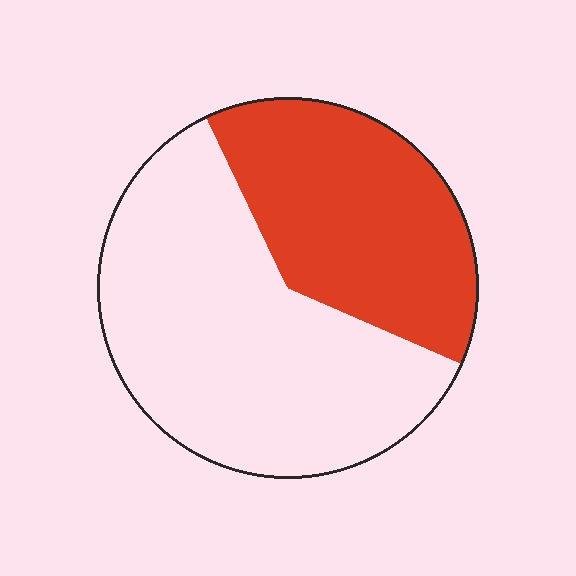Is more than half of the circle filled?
No.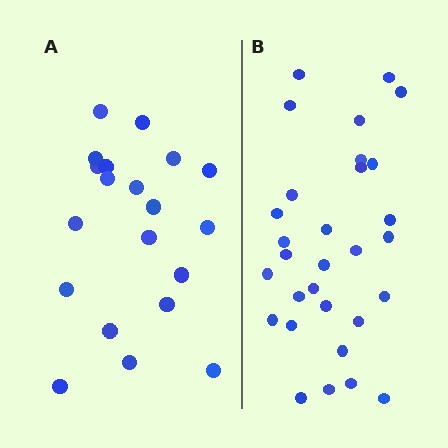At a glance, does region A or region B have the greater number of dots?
Region B (the right region) has more dots.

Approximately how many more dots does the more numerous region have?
Region B has roughly 10 or so more dots than region A.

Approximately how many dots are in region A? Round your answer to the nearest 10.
About 20 dots.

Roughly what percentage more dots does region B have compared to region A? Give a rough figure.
About 50% more.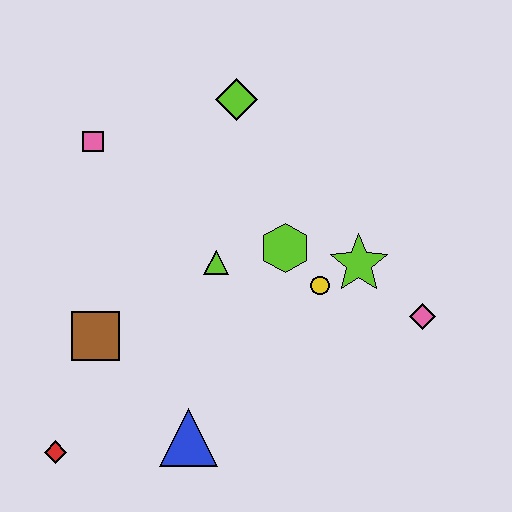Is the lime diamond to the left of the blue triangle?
No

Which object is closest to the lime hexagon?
The yellow circle is closest to the lime hexagon.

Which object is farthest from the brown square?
The pink diamond is farthest from the brown square.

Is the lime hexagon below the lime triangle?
No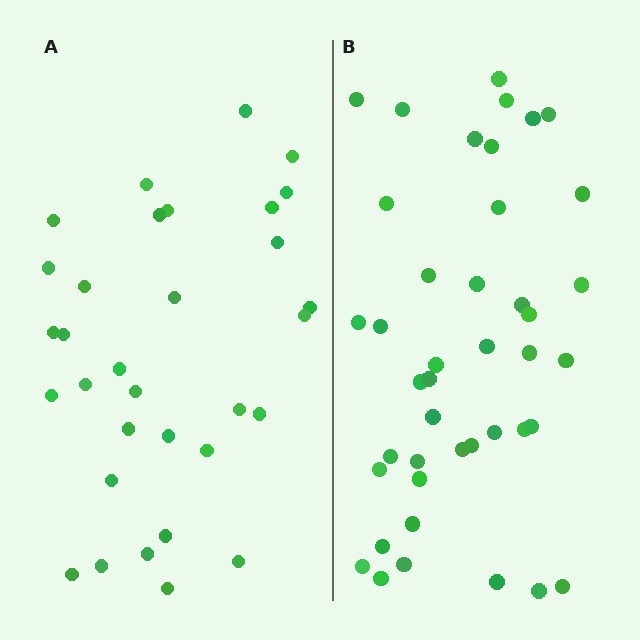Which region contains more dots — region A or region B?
Region B (the right region) has more dots.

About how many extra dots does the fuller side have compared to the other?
Region B has roughly 10 or so more dots than region A.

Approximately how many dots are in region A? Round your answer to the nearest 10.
About 30 dots. (The exact count is 32, which rounds to 30.)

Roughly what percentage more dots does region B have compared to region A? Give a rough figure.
About 30% more.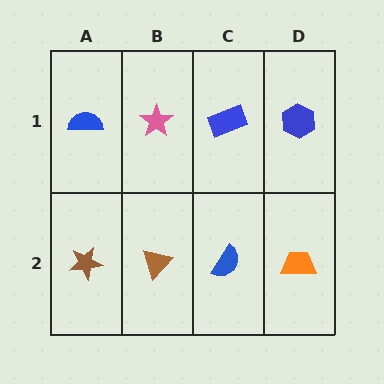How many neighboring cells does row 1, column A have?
2.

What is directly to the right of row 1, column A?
A pink star.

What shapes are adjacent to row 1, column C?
A blue semicircle (row 2, column C), a pink star (row 1, column B), a blue hexagon (row 1, column D).